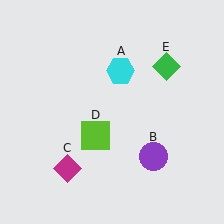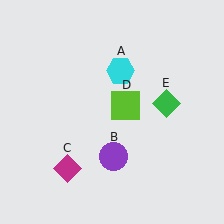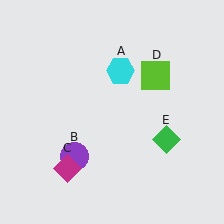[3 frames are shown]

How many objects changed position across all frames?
3 objects changed position: purple circle (object B), lime square (object D), green diamond (object E).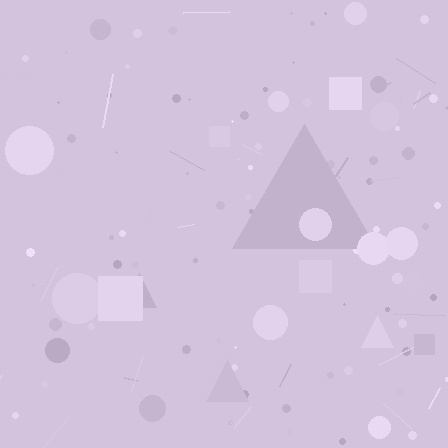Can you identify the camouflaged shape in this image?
The camouflaged shape is a triangle.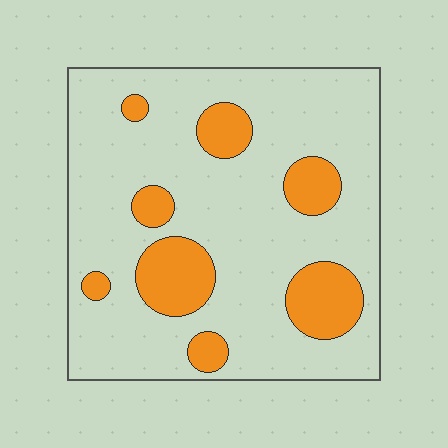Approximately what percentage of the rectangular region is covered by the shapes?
Approximately 20%.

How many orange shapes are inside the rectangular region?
8.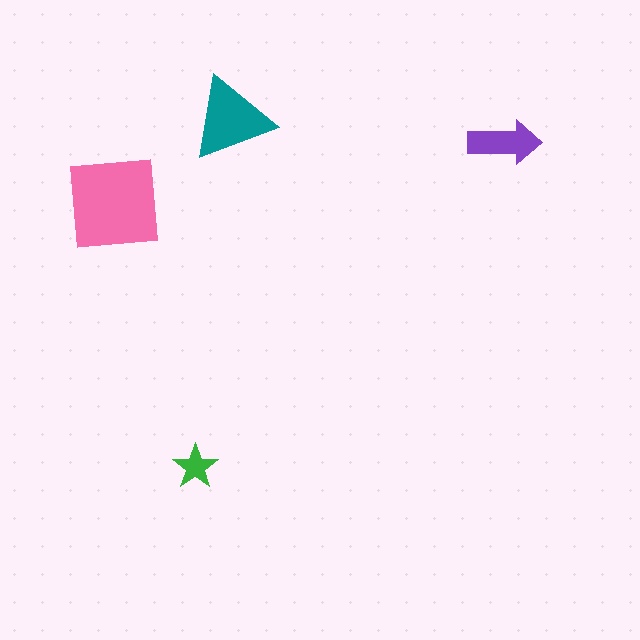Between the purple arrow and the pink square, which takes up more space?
The pink square.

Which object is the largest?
The pink square.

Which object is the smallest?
The green star.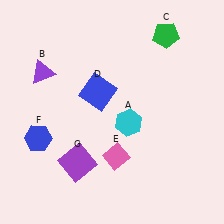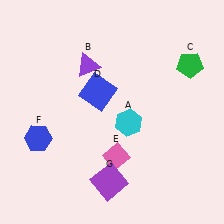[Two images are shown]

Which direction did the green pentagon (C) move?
The green pentagon (C) moved down.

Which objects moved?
The objects that moved are: the purple triangle (B), the green pentagon (C), the purple square (G).